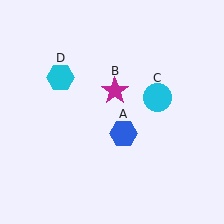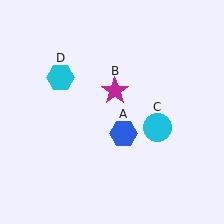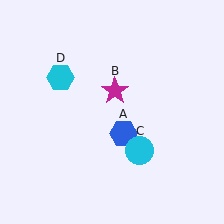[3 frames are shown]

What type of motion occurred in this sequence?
The cyan circle (object C) rotated clockwise around the center of the scene.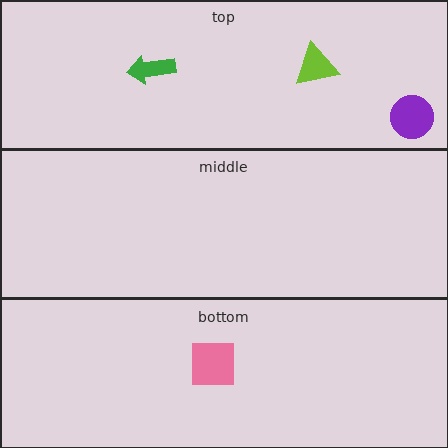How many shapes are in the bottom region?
1.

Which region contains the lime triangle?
The top region.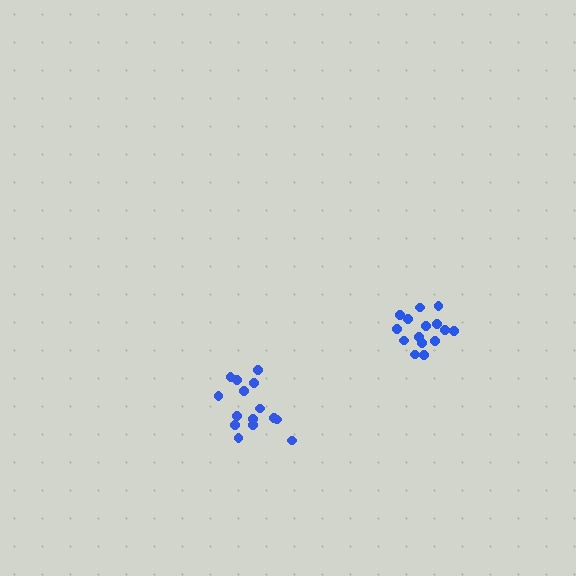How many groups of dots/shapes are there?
There are 2 groups.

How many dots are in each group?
Group 1: 15 dots, Group 2: 15 dots (30 total).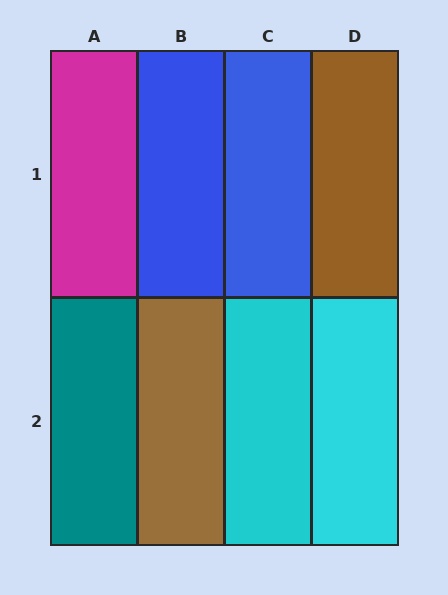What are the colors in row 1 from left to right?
Magenta, blue, blue, brown.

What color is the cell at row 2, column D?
Cyan.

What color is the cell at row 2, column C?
Cyan.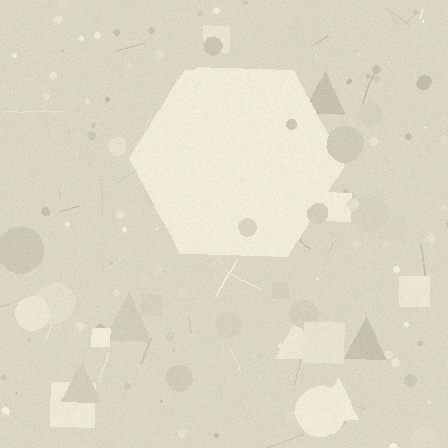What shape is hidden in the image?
A hexagon is hidden in the image.